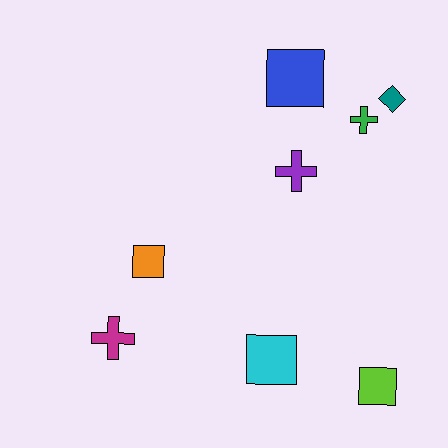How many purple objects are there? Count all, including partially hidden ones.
There is 1 purple object.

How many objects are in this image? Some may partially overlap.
There are 8 objects.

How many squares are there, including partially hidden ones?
There are 4 squares.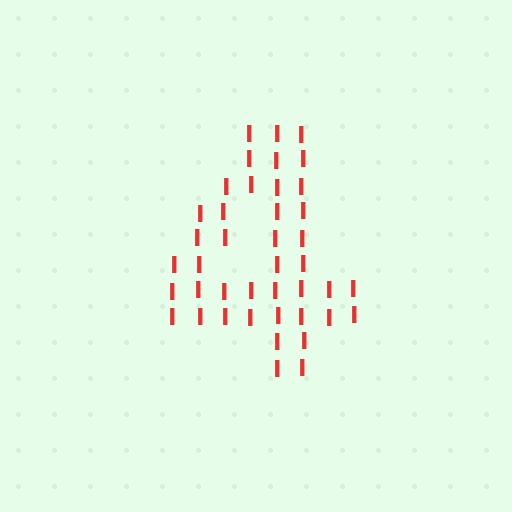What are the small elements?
The small elements are letter I's.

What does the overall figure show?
The overall figure shows the digit 4.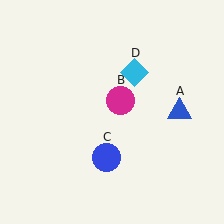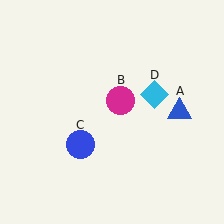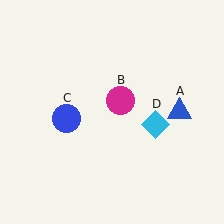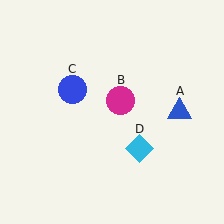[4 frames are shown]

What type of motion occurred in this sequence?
The blue circle (object C), cyan diamond (object D) rotated clockwise around the center of the scene.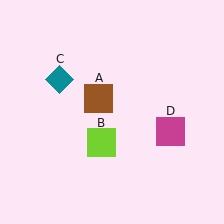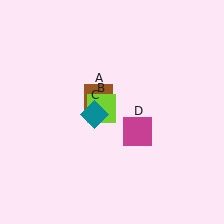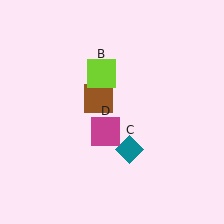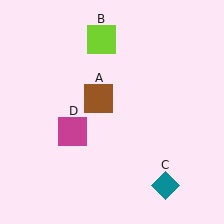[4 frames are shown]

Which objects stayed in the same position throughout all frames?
Brown square (object A) remained stationary.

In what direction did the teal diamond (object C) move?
The teal diamond (object C) moved down and to the right.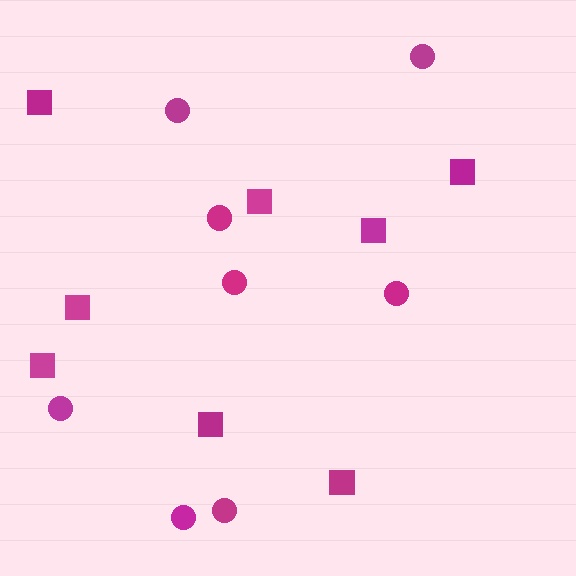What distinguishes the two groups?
There are 2 groups: one group of circles (8) and one group of squares (8).